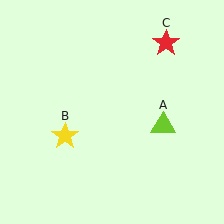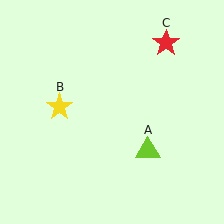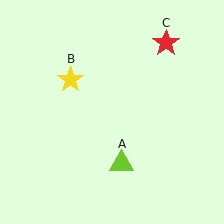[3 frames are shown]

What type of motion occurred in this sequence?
The lime triangle (object A), yellow star (object B) rotated clockwise around the center of the scene.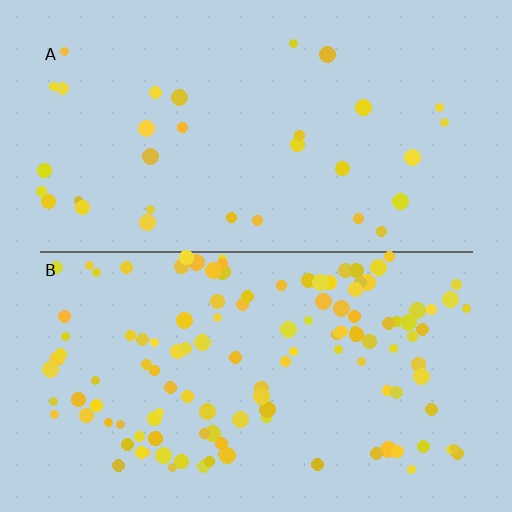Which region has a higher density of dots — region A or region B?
B (the bottom).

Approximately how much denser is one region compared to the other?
Approximately 3.8× — region B over region A.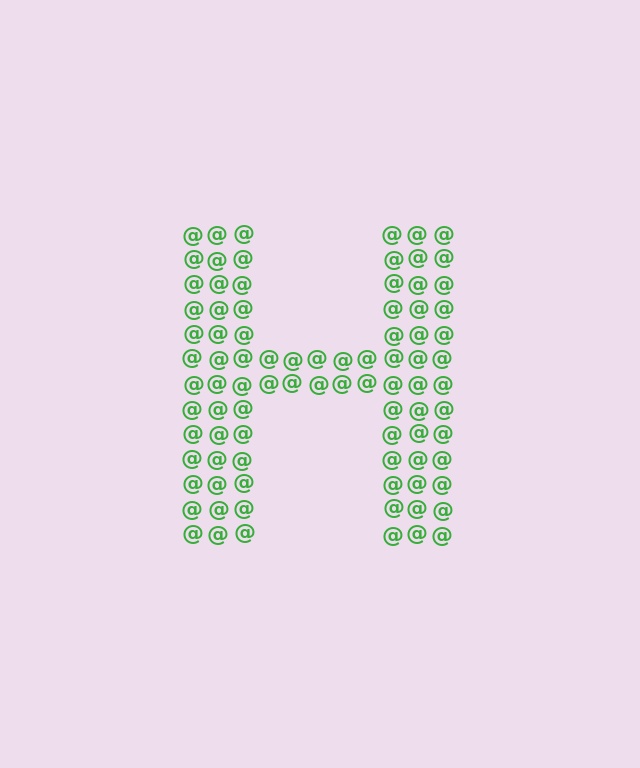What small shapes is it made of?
It is made of small at signs.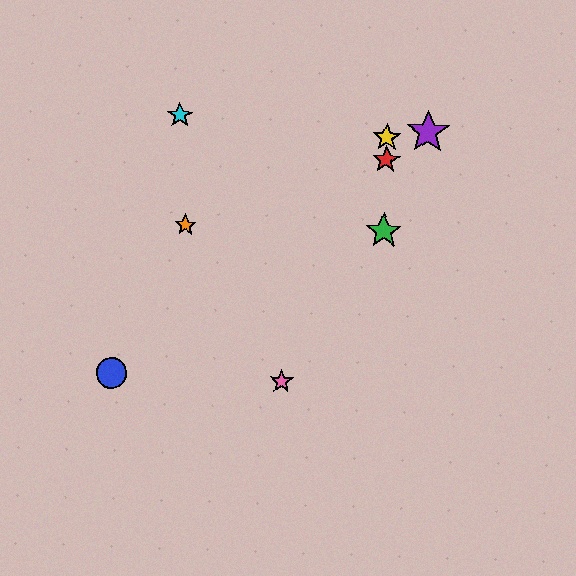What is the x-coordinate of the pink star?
The pink star is at x≈281.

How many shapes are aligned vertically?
3 shapes (the red star, the green star, the yellow star) are aligned vertically.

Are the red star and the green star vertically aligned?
Yes, both are at x≈386.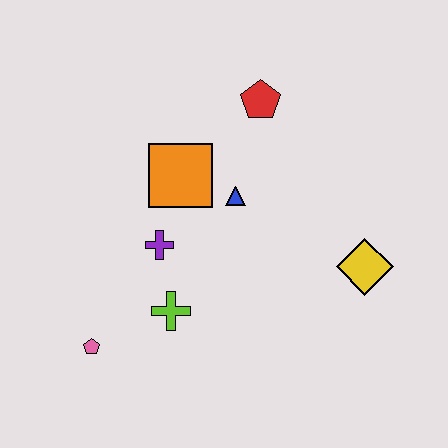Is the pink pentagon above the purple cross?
No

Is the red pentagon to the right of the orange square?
Yes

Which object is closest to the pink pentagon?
The lime cross is closest to the pink pentagon.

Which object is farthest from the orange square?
The yellow diamond is farthest from the orange square.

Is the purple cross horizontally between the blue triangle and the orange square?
No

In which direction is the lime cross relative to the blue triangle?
The lime cross is below the blue triangle.